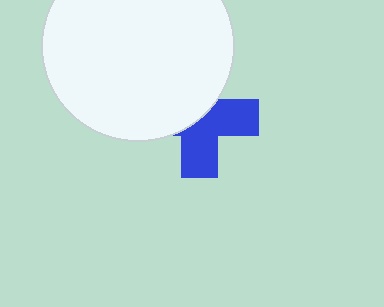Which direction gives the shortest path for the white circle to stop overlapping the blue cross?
Moving toward the upper-left gives the shortest separation.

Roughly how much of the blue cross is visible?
About half of it is visible (roughly 50%).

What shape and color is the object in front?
The object in front is a white circle.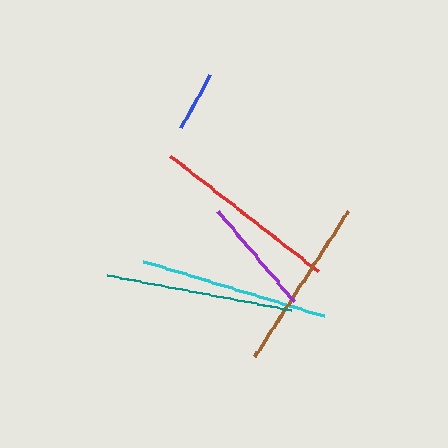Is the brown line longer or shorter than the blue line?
The brown line is longer than the blue line.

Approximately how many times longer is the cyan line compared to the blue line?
The cyan line is approximately 3.1 times the length of the blue line.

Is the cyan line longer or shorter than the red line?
The cyan line is longer than the red line.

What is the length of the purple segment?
The purple segment is approximately 119 pixels long.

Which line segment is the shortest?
The blue line is the shortest at approximately 60 pixels.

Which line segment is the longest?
The cyan line is the longest at approximately 189 pixels.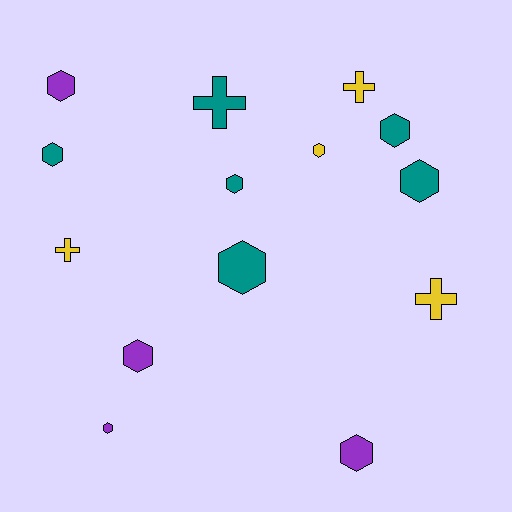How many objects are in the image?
There are 14 objects.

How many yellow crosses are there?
There are 3 yellow crosses.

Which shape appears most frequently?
Hexagon, with 10 objects.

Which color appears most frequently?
Teal, with 6 objects.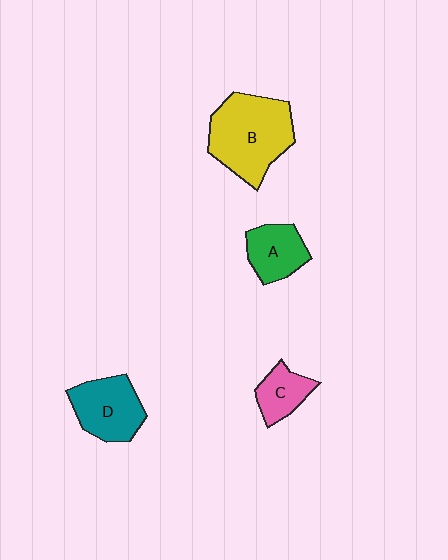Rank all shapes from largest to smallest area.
From largest to smallest: B (yellow), D (teal), A (green), C (pink).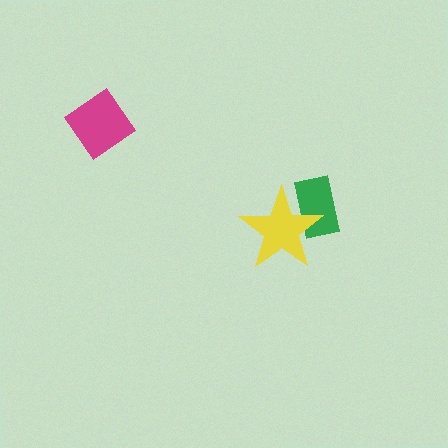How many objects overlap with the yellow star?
1 object overlaps with the yellow star.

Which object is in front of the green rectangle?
The yellow star is in front of the green rectangle.